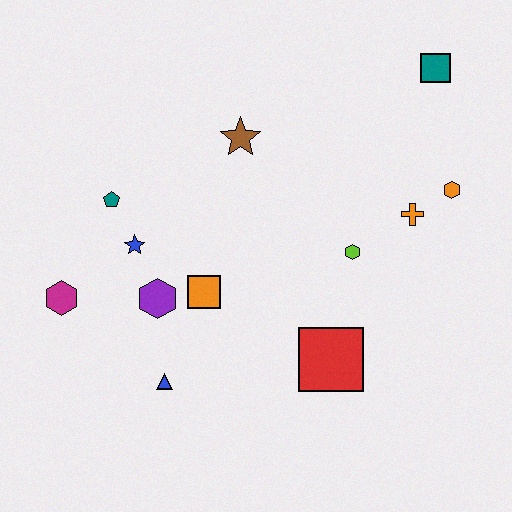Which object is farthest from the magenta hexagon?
The teal square is farthest from the magenta hexagon.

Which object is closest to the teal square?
The orange hexagon is closest to the teal square.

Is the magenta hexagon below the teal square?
Yes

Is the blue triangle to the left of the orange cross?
Yes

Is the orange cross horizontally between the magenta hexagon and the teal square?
Yes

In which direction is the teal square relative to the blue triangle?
The teal square is above the blue triangle.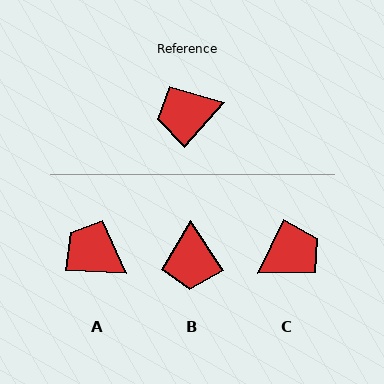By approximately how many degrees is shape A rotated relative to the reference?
Approximately 50 degrees clockwise.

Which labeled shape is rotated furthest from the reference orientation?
C, about 164 degrees away.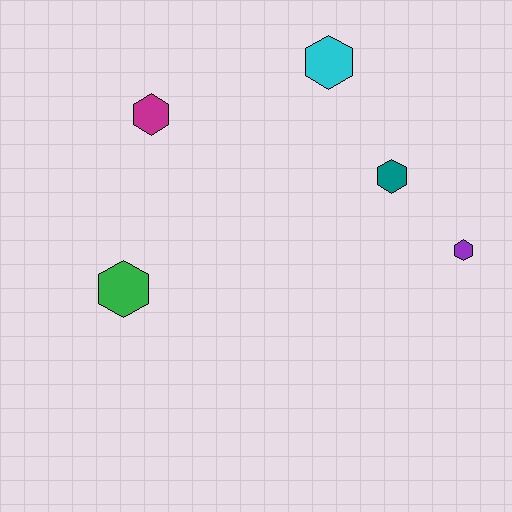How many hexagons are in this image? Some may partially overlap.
There are 5 hexagons.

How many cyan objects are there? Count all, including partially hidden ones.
There is 1 cyan object.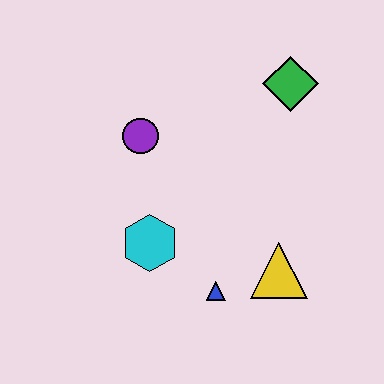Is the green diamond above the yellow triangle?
Yes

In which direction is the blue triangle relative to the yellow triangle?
The blue triangle is to the left of the yellow triangle.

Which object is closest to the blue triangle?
The yellow triangle is closest to the blue triangle.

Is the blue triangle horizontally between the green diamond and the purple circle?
Yes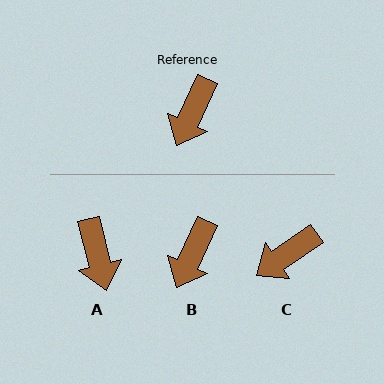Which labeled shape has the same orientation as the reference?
B.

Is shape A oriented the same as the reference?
No, it is off by about 38 degrees.